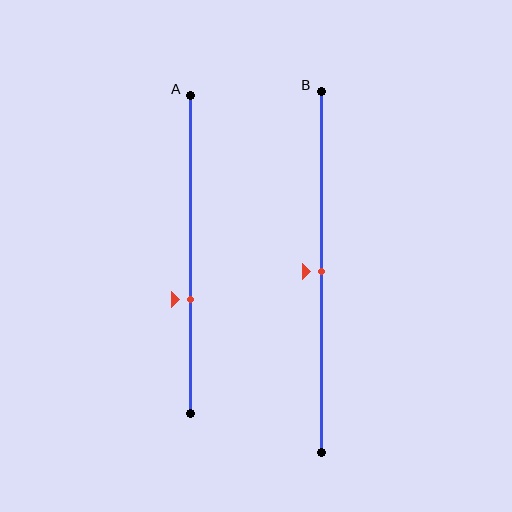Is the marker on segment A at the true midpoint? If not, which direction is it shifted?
No, the marker on segment A is shifted downward by about 14% of the segment length.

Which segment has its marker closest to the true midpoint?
Segment B has its marker closest to the true midpoint.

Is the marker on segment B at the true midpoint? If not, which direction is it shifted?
Yes, the marker on segment B is at the true midpoint.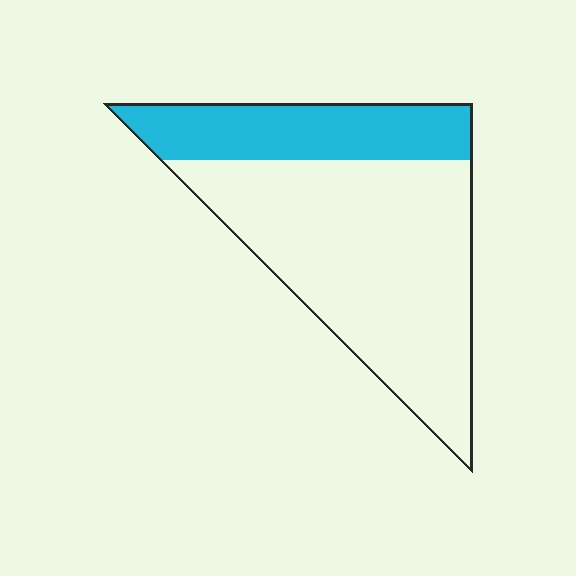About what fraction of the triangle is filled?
About one quarter (1/4).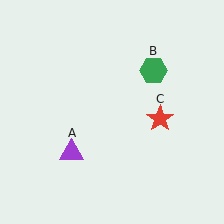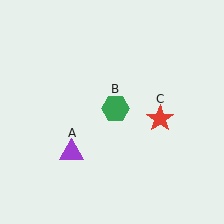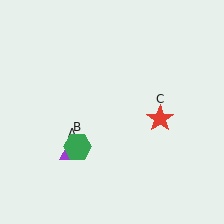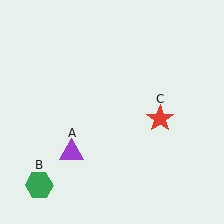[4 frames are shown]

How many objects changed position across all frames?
1 object changed position: green hexagon (object B).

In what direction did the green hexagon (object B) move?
The green hexagon (object B) moved down and to the left.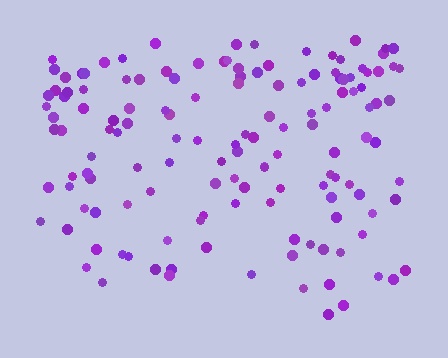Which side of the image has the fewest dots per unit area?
The bottom.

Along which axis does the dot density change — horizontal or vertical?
Vertical.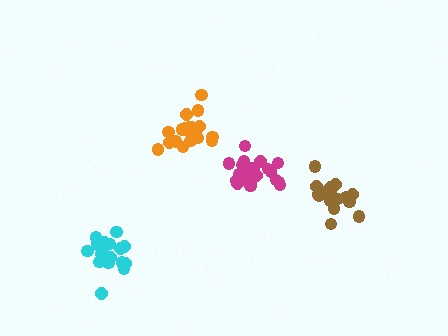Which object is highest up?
The orange cluster is topmost.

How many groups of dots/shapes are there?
There are 4 groups.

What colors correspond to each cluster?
The clusters are colored: orange, brown, magenta, cyan.